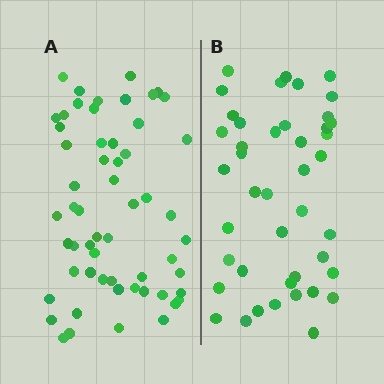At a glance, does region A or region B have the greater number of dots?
Region A (the left region) has more dots.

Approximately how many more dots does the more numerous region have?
Region A has approximately 15 more dots than region B.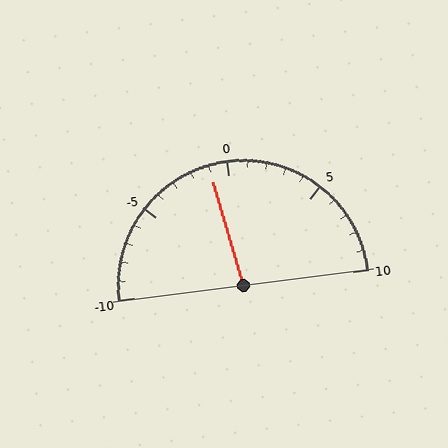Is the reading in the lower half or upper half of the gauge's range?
The reading is in the lower half of the range (-10 to 10).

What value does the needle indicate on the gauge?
The needle indicates approximately -1.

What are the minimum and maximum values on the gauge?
The gauge ranges from -10 to 10.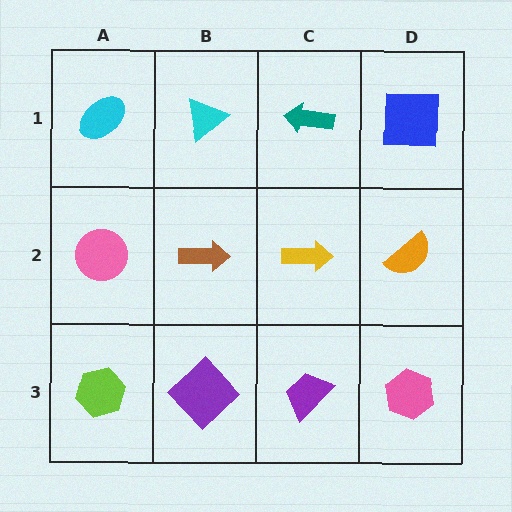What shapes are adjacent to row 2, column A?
A cyan ellipse (row 1, column A), a lime hexagon (row 3, column A), a brown arrow (row 2, column B).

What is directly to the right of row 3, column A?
A purple diamond.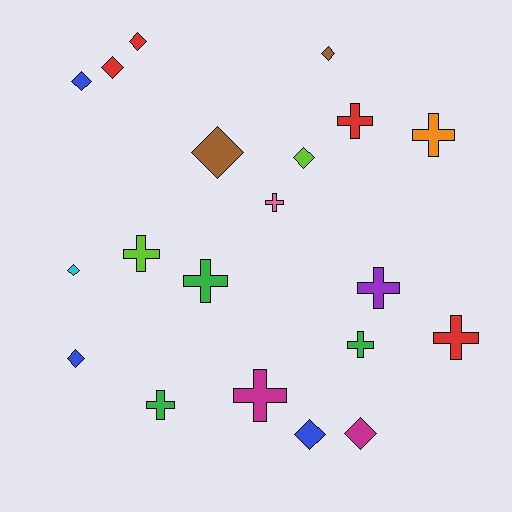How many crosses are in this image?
There are 10 crosses.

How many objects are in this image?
There are 20 objects.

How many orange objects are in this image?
There is 1 orange object.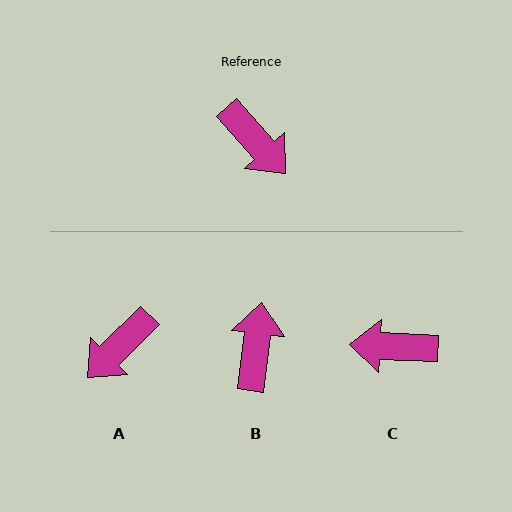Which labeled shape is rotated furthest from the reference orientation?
C, about 134 degrees away.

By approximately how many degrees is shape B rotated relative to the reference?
Approximately 131 degrees counter-clockwise.